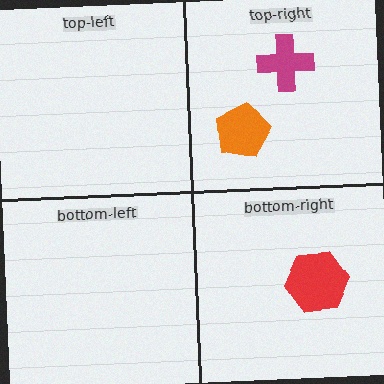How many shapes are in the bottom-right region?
1.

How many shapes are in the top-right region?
2.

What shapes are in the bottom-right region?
The red hexagon.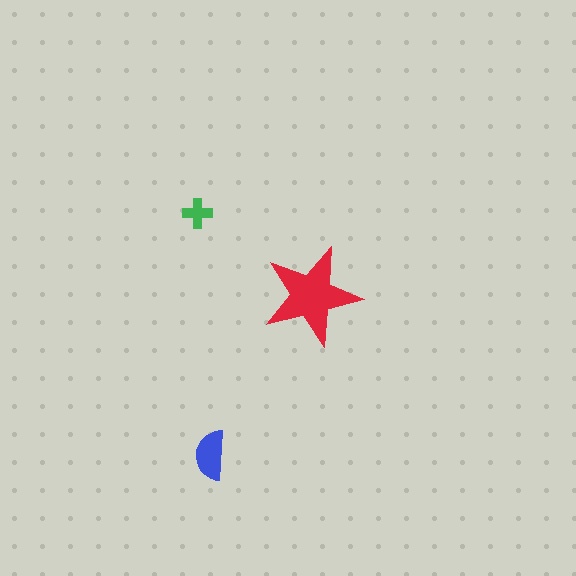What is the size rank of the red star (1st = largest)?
1st.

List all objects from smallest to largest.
The green cross, the blue semicircle, the red star.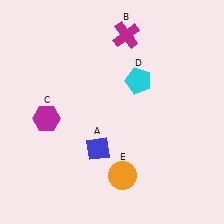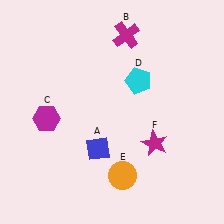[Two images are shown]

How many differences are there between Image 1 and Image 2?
There is 1 difference between the two images.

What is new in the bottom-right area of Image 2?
A magenta star (F) was added in the bottom-right area of Image 2.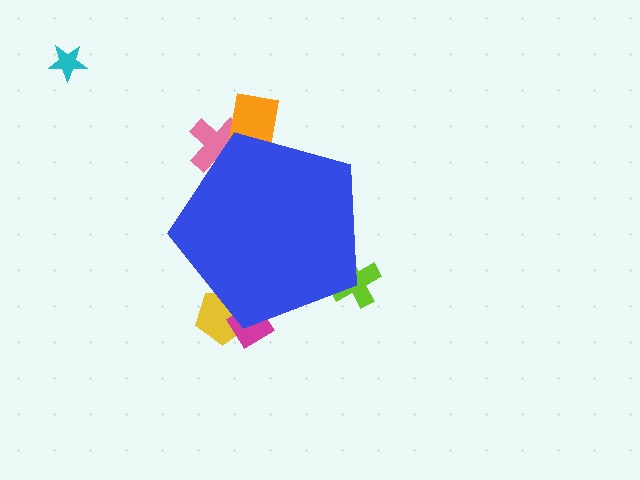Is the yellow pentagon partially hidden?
Yes, the yellow pentagon is partially hidden behind the blue pentagon.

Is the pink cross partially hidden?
Yes, the pink cross is partially hidden behind the blue pentagon.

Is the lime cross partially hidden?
Yes, the lime cross is partially hidden behind the blue pentagon.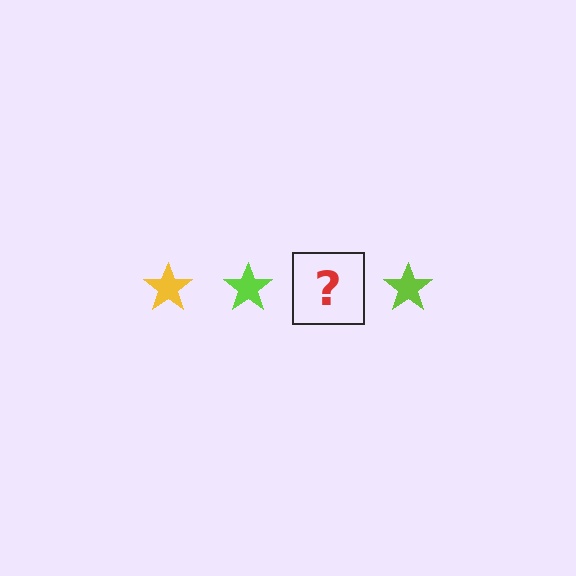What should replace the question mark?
The question mark should be replaced with a yellow star.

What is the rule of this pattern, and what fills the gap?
The rule is that the pattern cycles through yellow, lime stars. The gap should be filled with a yellow star.